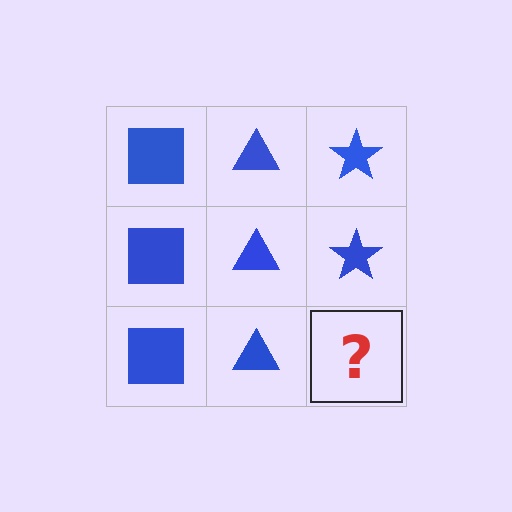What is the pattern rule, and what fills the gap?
The rule is that each column has a consistent shape. The gap should be filled with a blue star.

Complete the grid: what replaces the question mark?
The question mark should be replaced with a blue star.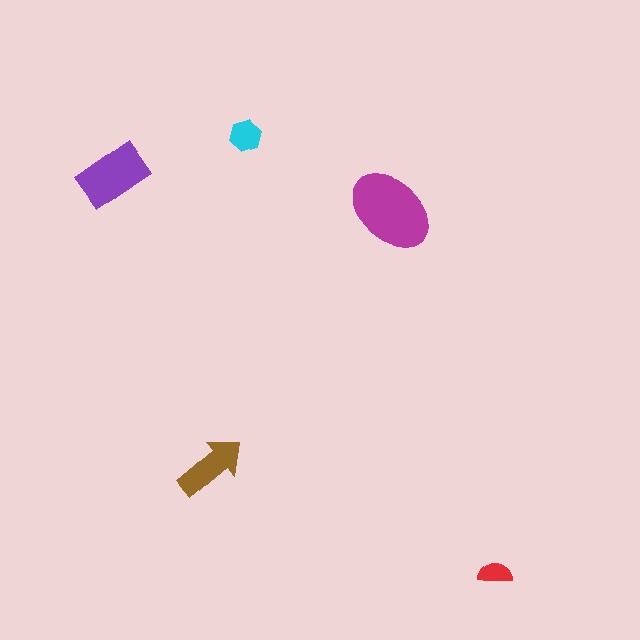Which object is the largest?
The magenta ellipse.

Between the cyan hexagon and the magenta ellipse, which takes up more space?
The magenta ellipse.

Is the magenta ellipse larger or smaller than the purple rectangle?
Larger.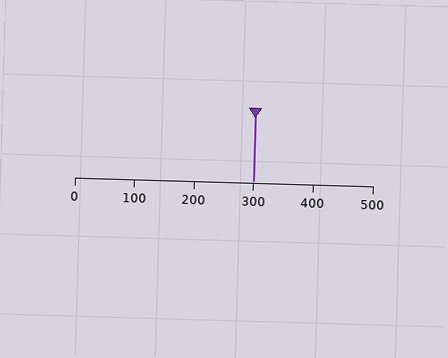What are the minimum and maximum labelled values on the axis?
The axis runs from 0 to 500.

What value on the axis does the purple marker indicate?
The marker indicates approximately 300.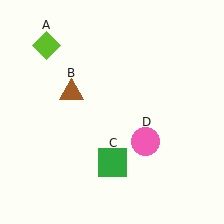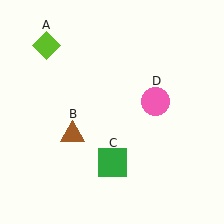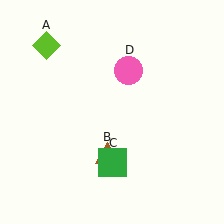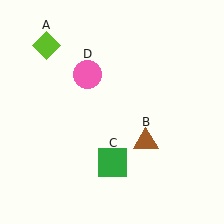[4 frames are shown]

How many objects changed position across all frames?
2 objects changed position: brown triangle (object B), pink circle (object D).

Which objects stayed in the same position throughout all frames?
Lime diamond (object A) and green square (object C) remained stationary.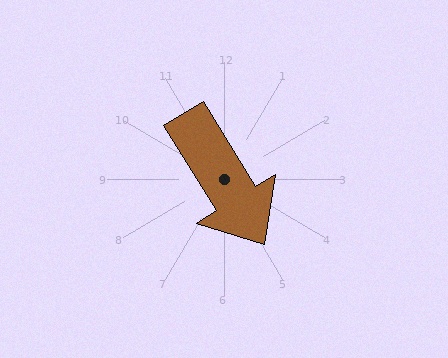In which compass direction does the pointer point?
Southeast.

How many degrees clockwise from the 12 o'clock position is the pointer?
Approximately 148 degrees.